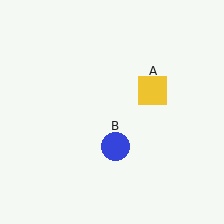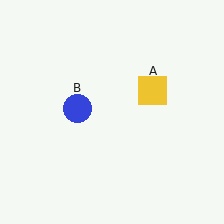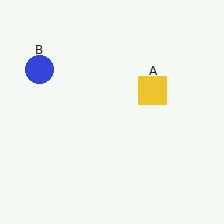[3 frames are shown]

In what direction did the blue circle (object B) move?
The blue circle (object B) moved up and to the left.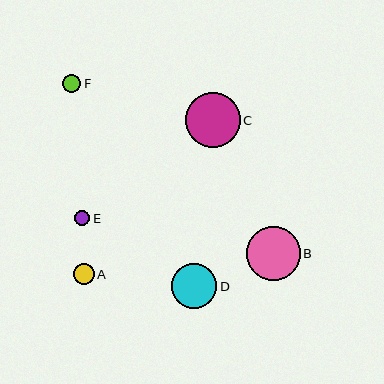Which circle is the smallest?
Circle E is the smallest with a size of approximately 15 pixels.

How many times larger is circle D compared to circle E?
Circle D is approximately 3.0 times the size of circle E.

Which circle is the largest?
Circle C is the largest with a size of approximately 55 pixels.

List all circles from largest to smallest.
From largest to smallest: C, B, D, A, F, E.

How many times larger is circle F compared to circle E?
Circle F is approximately 1.2 times the size of circle E.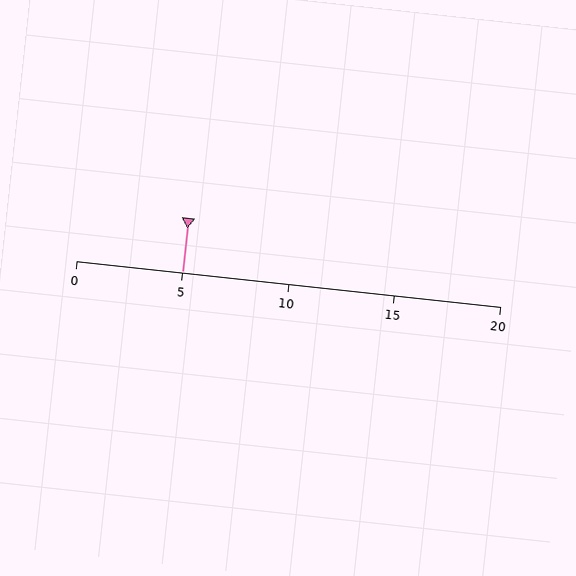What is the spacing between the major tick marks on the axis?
The major ticks are spaced 5 apart.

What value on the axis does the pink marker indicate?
The marker indicates approximately 5.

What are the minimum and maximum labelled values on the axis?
The axis runs from 0 to 20.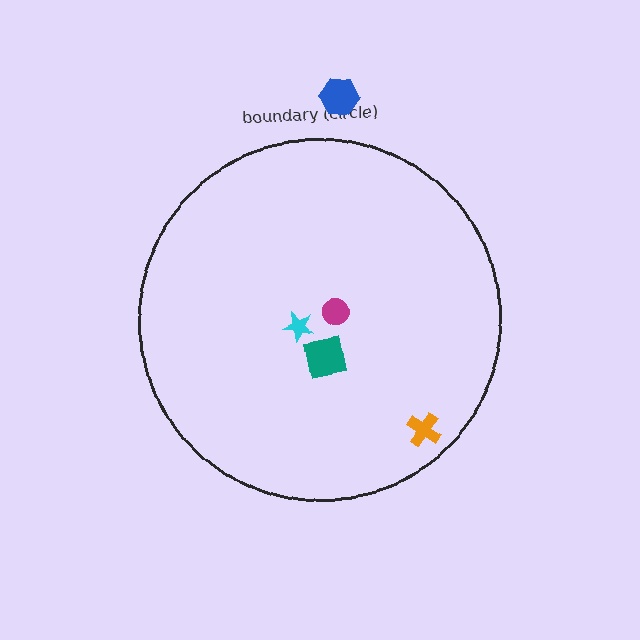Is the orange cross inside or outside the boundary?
Inside.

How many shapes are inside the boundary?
4 inside, 1 outside.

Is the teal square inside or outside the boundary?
Inside.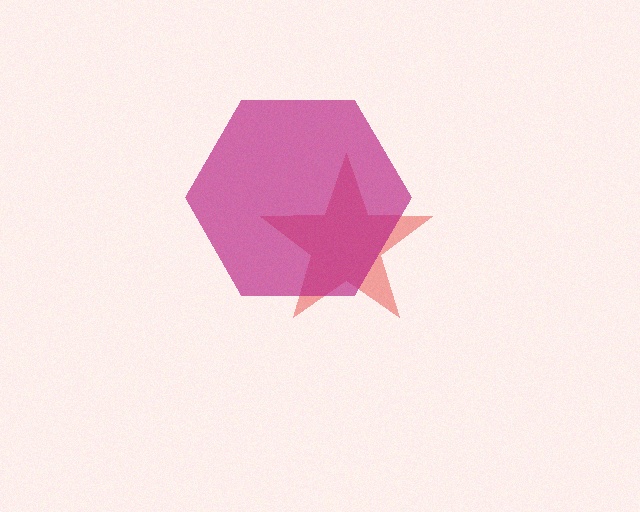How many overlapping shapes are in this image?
There are 2 overlapping shapes in the image.